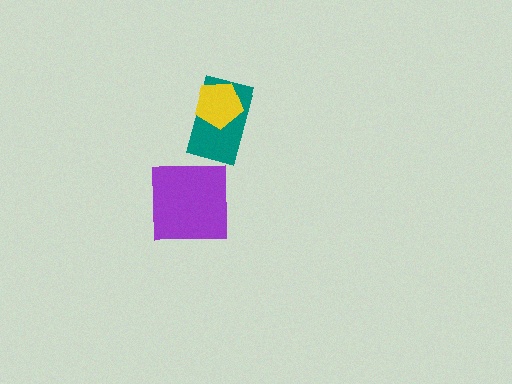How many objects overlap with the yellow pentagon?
1 object overlaps with the yellow pentagon.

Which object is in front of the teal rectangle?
The yellow pentagon is in front of the teal rectangle.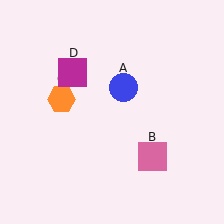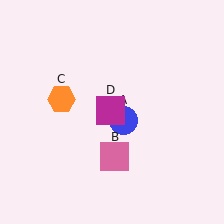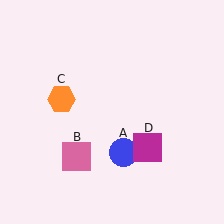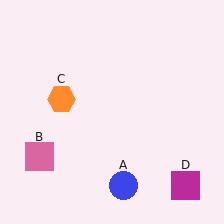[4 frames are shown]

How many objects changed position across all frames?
3 objects changed position: blue circle (object A), pink square (object B), magenta square (object D).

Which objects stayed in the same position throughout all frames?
Orange hexagon (object C) remained stationary.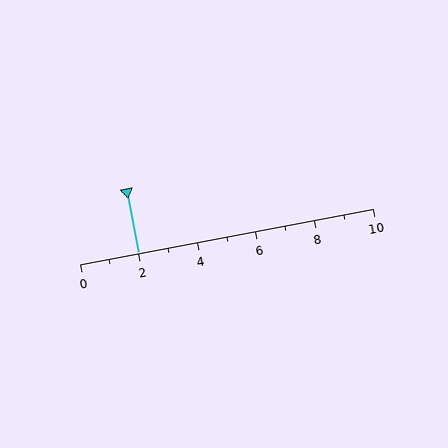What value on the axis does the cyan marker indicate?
The marker indicates approximately 2.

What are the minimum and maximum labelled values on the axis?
The axis runs from 0 to 10.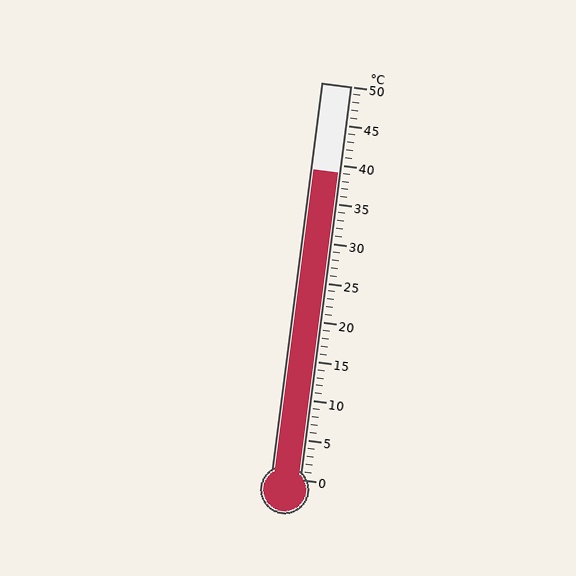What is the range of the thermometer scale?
The thermometer scale ranges from 0°C to 50°C.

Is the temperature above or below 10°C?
The temperature is above 10°C.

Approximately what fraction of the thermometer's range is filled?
The thermometer is filled to approximately 80% of its range.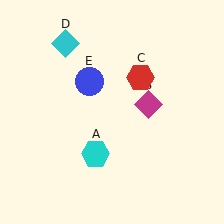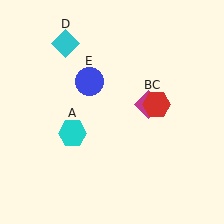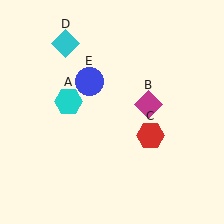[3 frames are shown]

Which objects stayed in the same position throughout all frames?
Magenta diamond (object B) and cyan diamond (object D) and blue circle (object E) remained stationary.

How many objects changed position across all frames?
2 objects changed position: cyan hexagon (object A), red hexagon (object C).